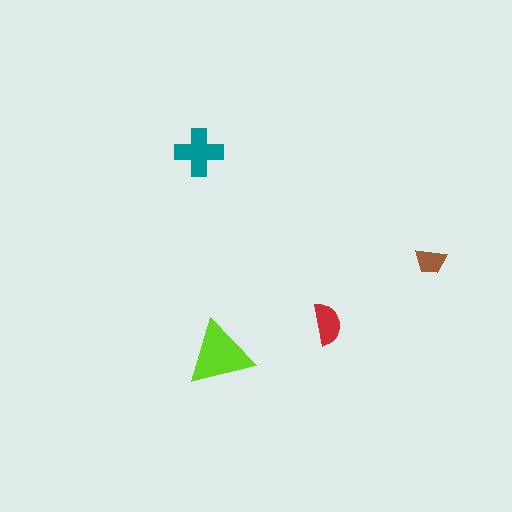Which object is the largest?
The lime triangle.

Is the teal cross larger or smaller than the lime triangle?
Smaller.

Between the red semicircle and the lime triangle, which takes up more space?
The lime triangle.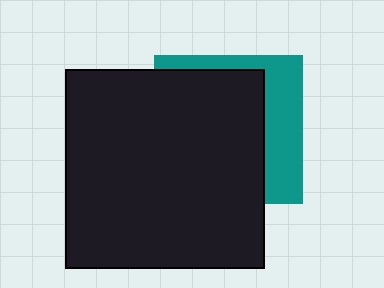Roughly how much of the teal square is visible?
A small part of it is visible (roughly 32%).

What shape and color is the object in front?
The object in front is a black square.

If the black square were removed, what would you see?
You would see the complete teal square.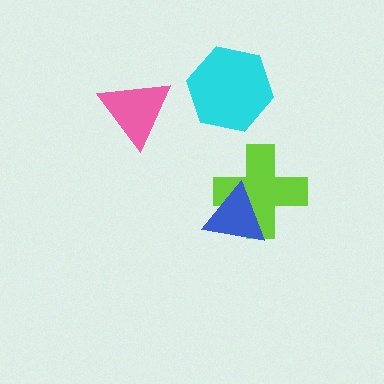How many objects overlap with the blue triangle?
1 object overlaps with the blue triangle.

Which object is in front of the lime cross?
The blue triangle is in front of the lime cross.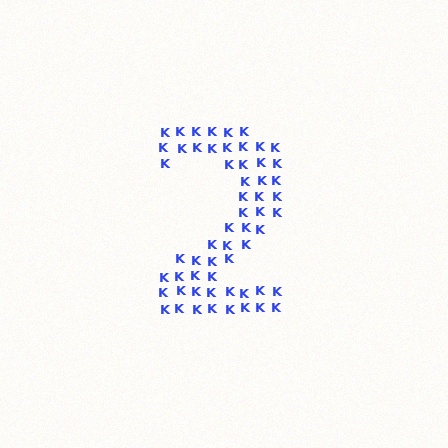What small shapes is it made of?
It is made of small letter K's.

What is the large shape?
The large shape is the digit 2.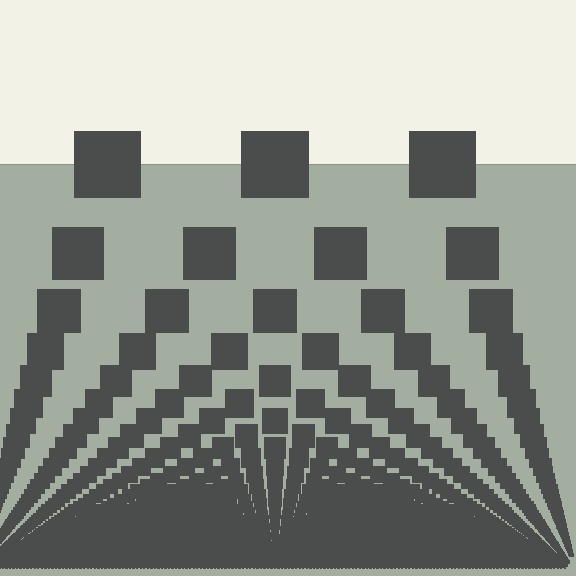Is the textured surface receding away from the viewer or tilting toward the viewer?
The surface appears to tilt toward the viewer. Texture elements get larger and sparser toward the top.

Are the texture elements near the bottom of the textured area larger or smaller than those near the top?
Smaller. The gradient is inverted — elements near the bottom are smaller and denser.